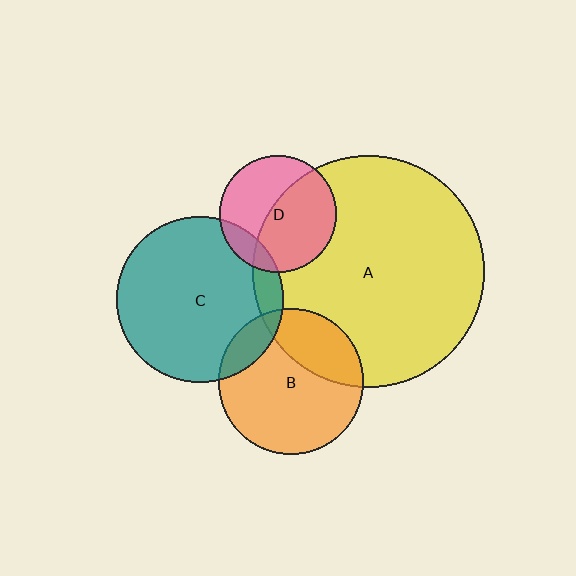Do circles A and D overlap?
Yes.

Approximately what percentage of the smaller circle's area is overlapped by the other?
Approximately 55%.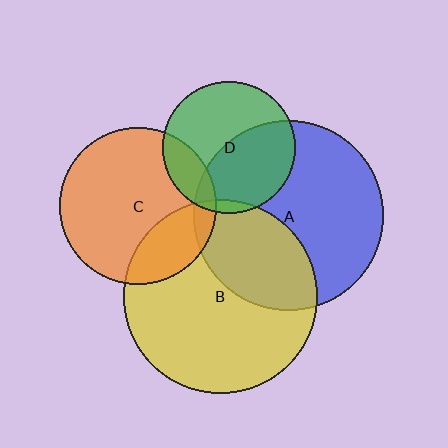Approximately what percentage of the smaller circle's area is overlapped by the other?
Approximately 45%.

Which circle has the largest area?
Circle B (yellow).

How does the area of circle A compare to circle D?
Approximately 2.1 times.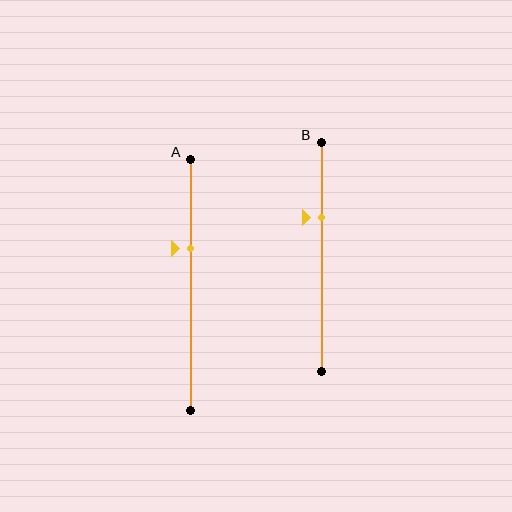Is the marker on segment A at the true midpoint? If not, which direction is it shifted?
No, the marker on segment A is shifted upward by about 14% of the segment length.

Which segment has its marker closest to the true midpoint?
Segment A has its marker closest to the true midpoint.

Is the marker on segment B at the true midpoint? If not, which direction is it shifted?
No, the marker on segment B is shifted upward by about 17% of the segment length.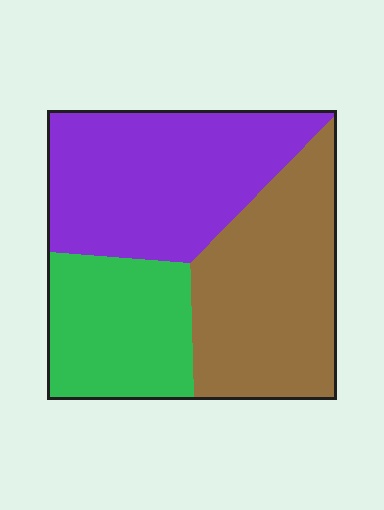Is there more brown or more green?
Brown.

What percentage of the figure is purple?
Purple takes up about two fifths (2/5) of the figure.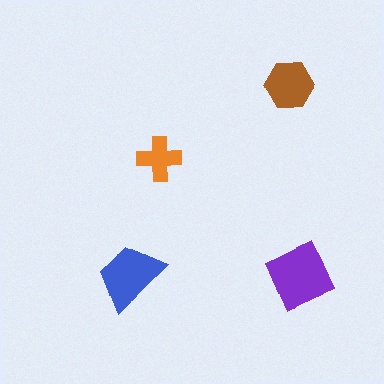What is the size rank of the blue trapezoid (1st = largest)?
2nd.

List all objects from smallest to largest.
The orange cross, the brown hexagon, the blue trapezoid, the purple square.